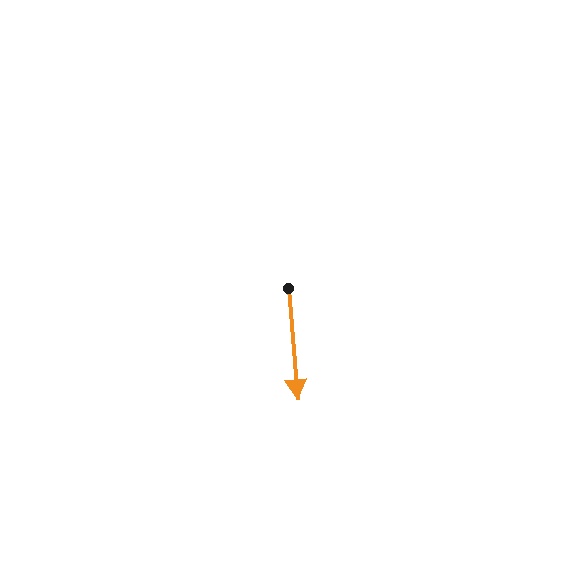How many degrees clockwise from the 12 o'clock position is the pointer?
Approximately 175 degrees.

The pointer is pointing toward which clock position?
Roughly 6 o'clock.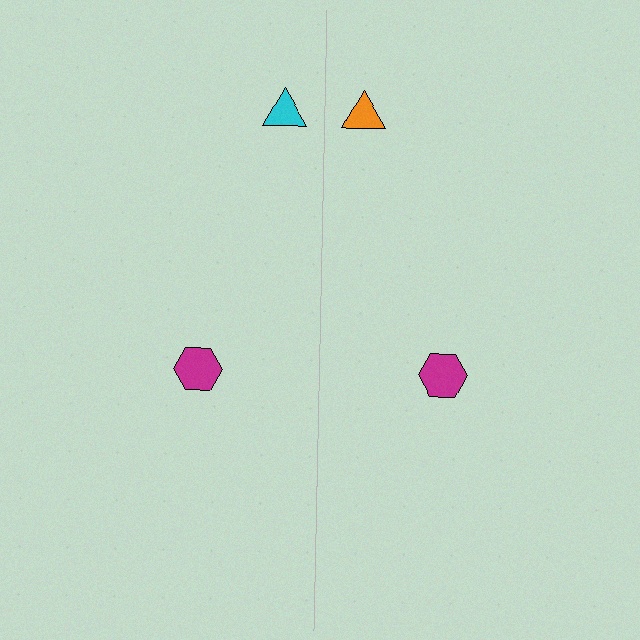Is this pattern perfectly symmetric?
No, the pattern is not perfectly symmetric. The orange triangle on the right side breaks the symmetry — its mirror counterpart is cyan.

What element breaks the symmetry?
The orange triangle on the right side breaks the symmetry — its mirror counterpart is cyan.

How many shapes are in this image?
There are 4 shapes in this image.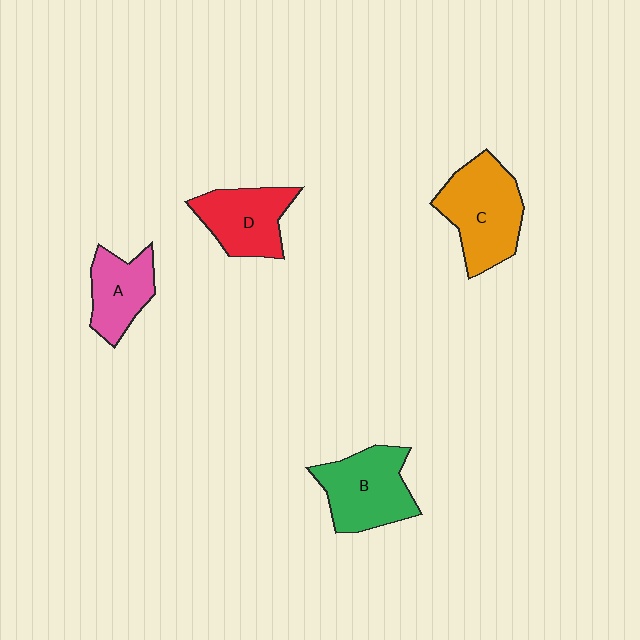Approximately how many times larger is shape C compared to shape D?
Approximately 1.3 times.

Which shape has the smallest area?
Shape A (pink).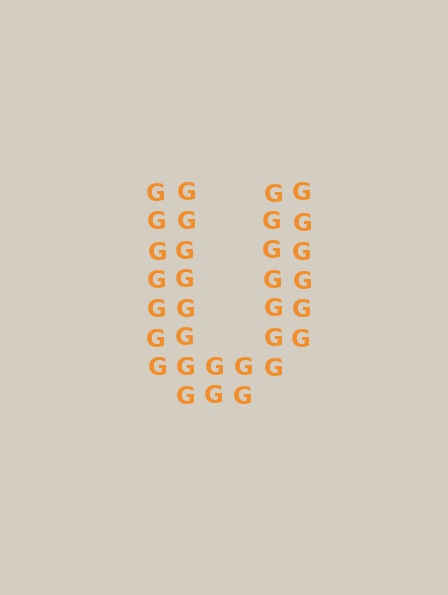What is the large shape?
The large shape is the letter U.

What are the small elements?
The small elements are letter G's.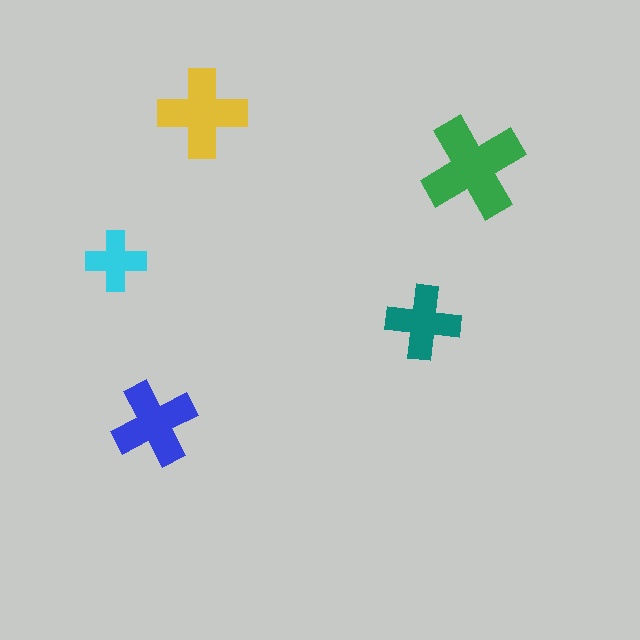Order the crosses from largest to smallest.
the green one, the yellow one, the blue one, the teal one, the cyan one.